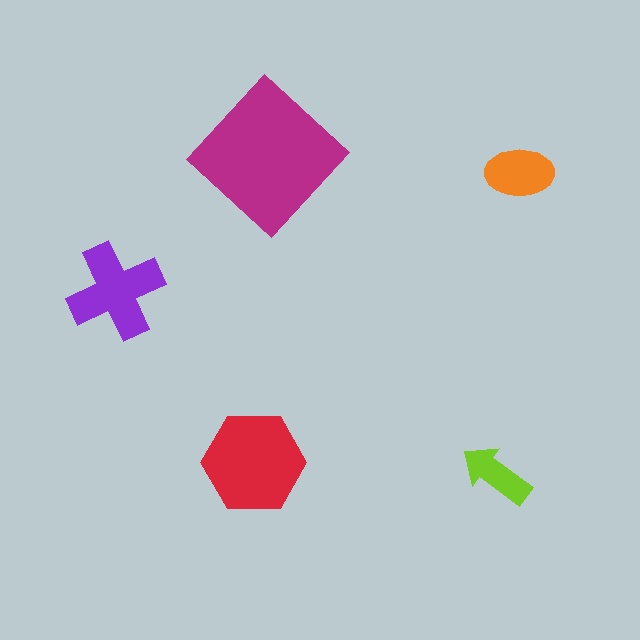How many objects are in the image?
There are 5 objects in the image.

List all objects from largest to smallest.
The magenta diamond, the red hexagon, the purple cross, the orange ellipse, the lime arrow.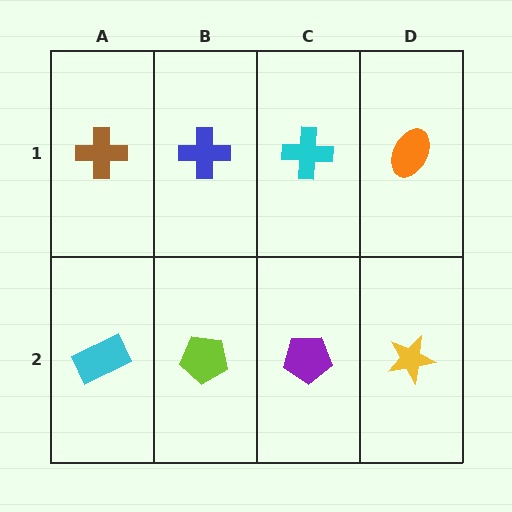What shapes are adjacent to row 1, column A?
A cyan rectangle (row 2, column A), a blue cross (row 1, column B).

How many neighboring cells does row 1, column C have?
3.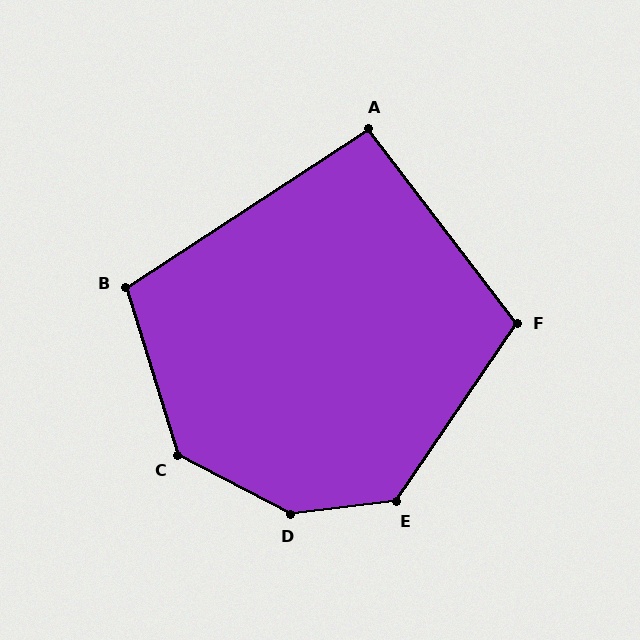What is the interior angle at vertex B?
Approximately 106 degrees (obtuse).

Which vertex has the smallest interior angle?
A, at approximately 94 degrees.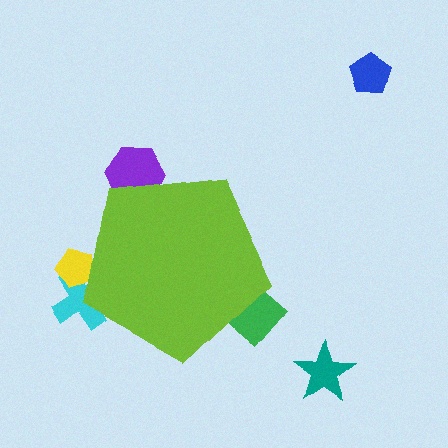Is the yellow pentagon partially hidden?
Yes, the yellow pentagon is partially hidden behind the lime pentagon.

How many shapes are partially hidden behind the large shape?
4 shapes are partially hidden.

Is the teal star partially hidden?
No, the teal star is fully visible.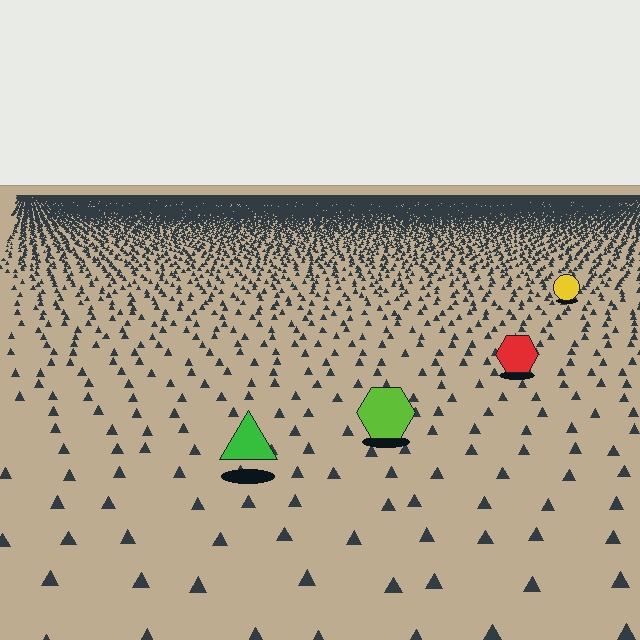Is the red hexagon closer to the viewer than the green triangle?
No. The green triangle is closer — you can tell from the texture gradient: the ground texture is coarser near it.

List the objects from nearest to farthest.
From nearest to farthest: the green triangle, the lime hexagon, the red hexagon, the yellow circle.